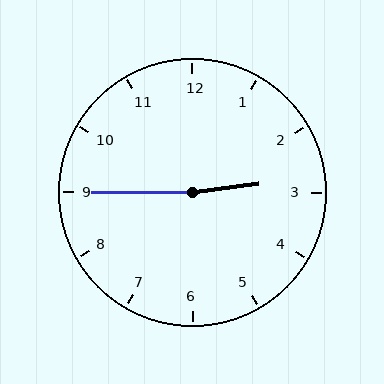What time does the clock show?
2:45.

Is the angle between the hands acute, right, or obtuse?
It is obtuse.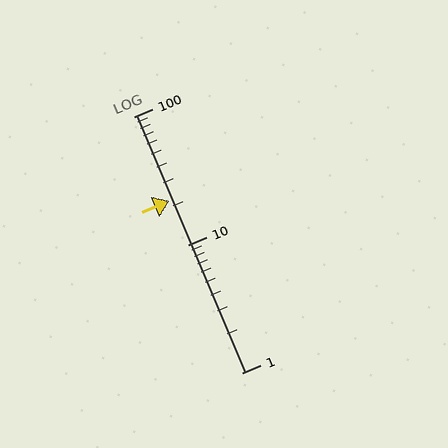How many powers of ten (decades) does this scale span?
The scale spans 2 decades, from 1 to 100.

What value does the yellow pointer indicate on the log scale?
The pointer indicates approximately 22.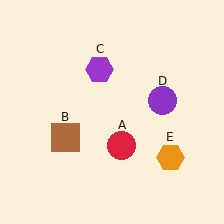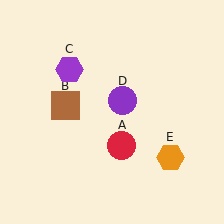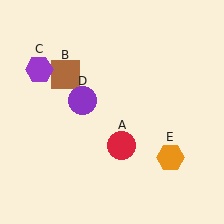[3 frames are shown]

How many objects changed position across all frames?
3 objects changed position: brown square (object B), purple hexagon (object C), purple circle (object D).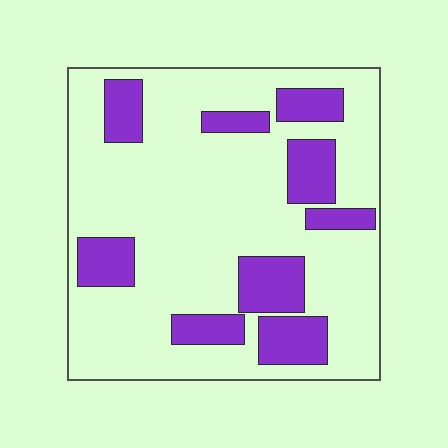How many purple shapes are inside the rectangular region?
9.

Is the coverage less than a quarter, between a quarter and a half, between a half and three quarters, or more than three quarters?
Less than a quarter.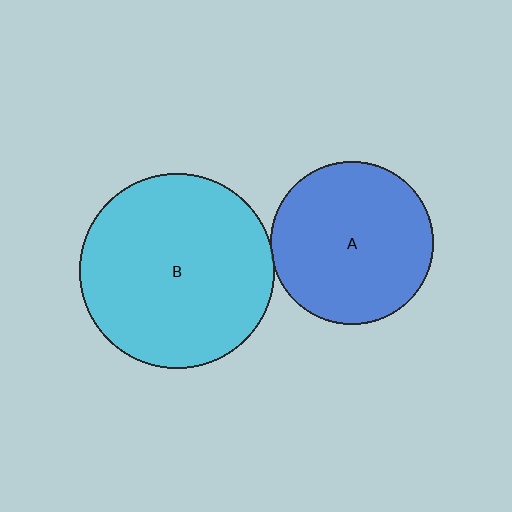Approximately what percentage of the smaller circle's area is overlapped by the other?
Approximately 5%.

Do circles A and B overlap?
Yes.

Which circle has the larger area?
Circle B (cyan).